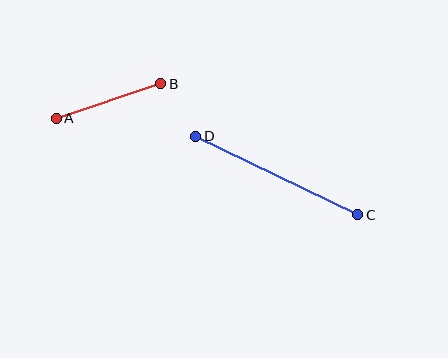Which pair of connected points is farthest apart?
Points C and D are farthest apart.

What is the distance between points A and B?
The distance is approximately 110 pixels.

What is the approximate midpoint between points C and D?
The midpoint is at approximately (277, 176) pixels.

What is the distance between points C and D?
The distance is approximately 180 pixels.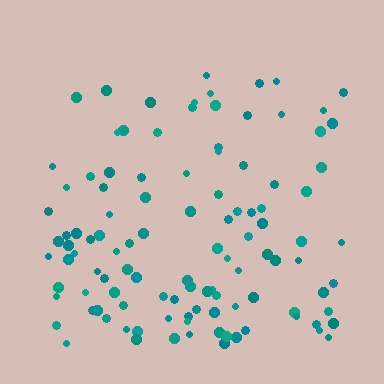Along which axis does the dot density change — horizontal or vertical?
Vertical.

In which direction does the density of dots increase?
From top to bottom, with the bottom side densest.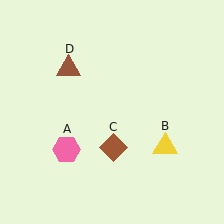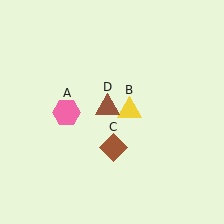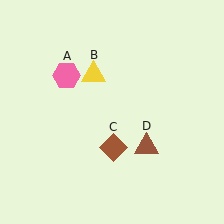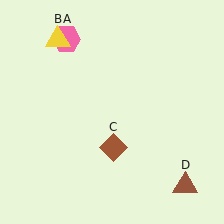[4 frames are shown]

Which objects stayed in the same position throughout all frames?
Brown diamond (object C) remained stationary.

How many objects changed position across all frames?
3 objects changed position: pink hexagon (object A), yellow triangle (object B), brown triangle (object D).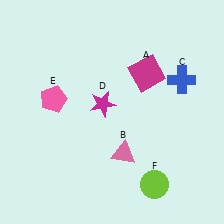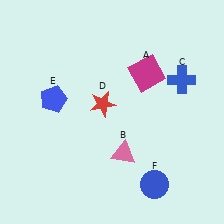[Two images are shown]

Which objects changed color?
D changed from magenta to red. E changed from pink to blue. F changed from lime to blue.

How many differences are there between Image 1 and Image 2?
There are 3 differences between the two images.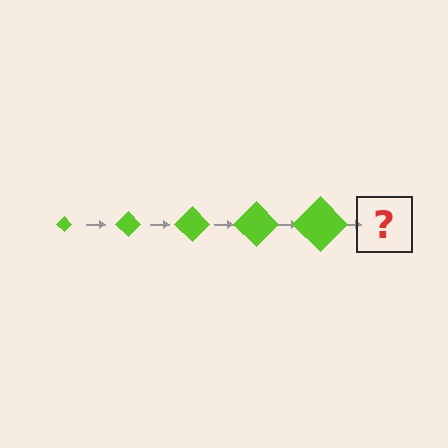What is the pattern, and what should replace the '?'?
The pattern is that the diamond gets progressively larger each step. The '?' should be a lime diamond, larger than the previous one.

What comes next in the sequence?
The next element should be a lime diamond, larger than the previous one.